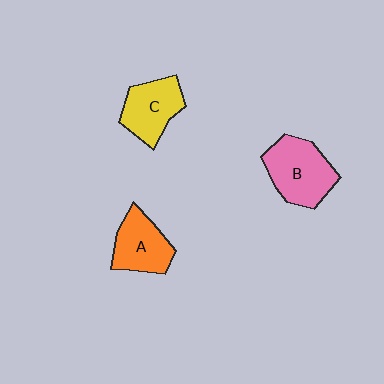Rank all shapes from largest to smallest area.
From largest to smallest: B (pink), C (yellow), A (orange).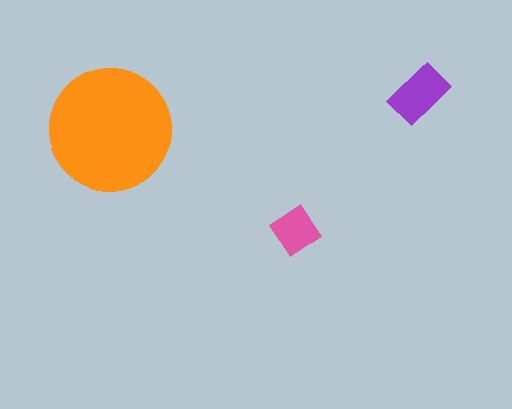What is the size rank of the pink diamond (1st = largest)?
3rd.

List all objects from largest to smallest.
The orange circle, the purple rectangle, the pink diamond.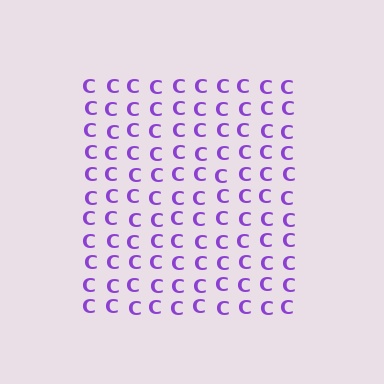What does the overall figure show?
The overall figure shows a square.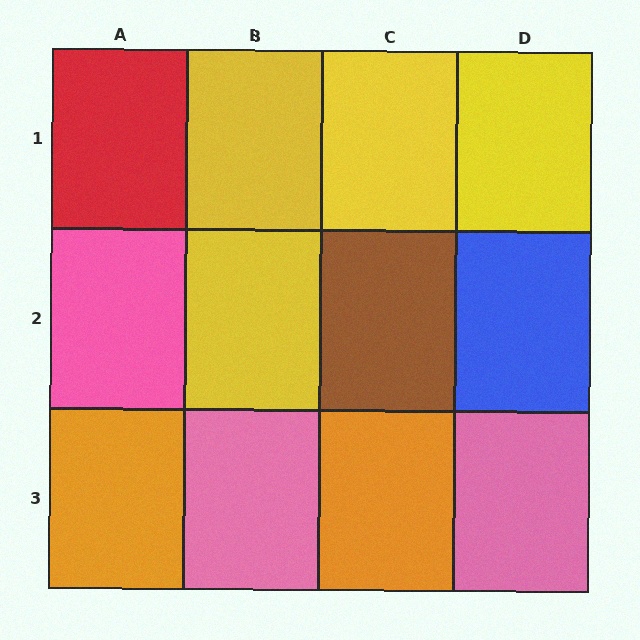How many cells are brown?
1 cell is brown.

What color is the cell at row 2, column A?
Pink.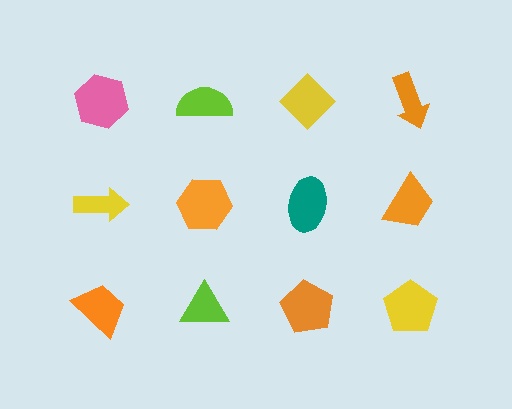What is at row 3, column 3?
An orange pentagon.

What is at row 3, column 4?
A yellow pentagon.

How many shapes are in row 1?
4 shapes.